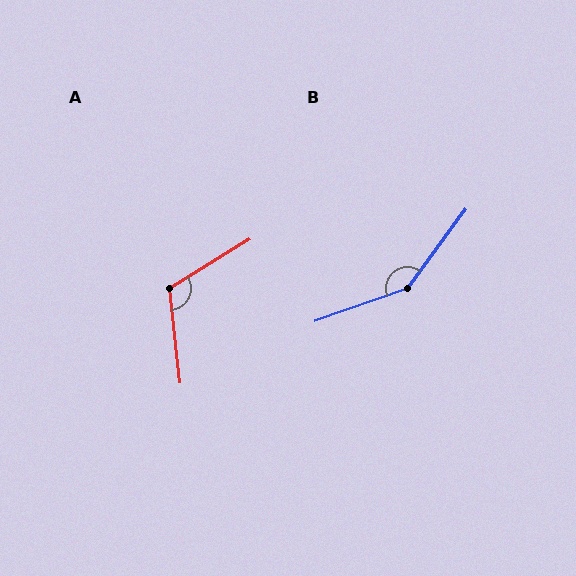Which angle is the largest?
B, at approximately 146 degrees.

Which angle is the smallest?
A, at approximately 115 degrees.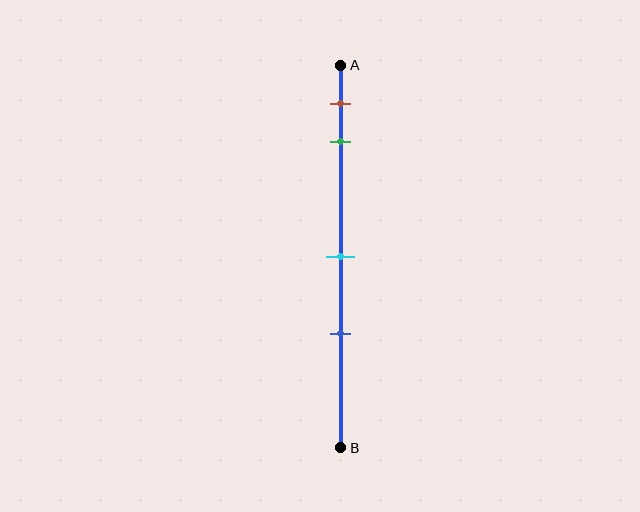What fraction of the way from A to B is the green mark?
The green mark is approximately 20% (0.2) of the way from A to B.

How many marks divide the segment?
There are 4 marks dividing the segment.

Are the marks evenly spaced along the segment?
No, the marks are not evenly spaced.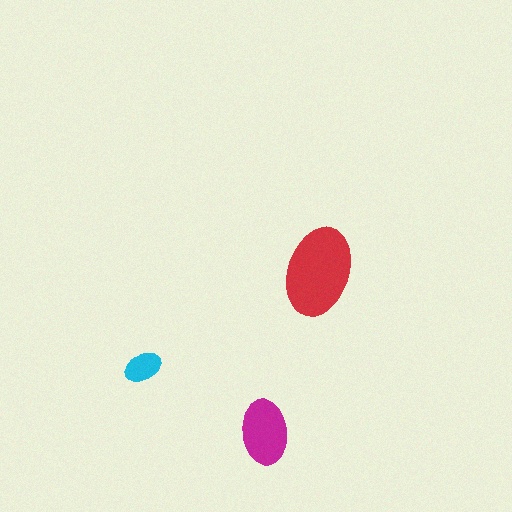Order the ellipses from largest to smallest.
the red one, the magenta one, the cyan one.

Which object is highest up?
The red ellipse is topmost.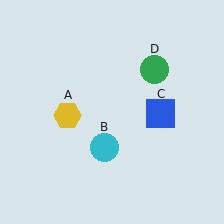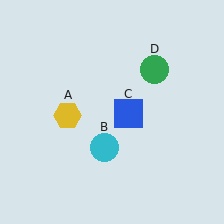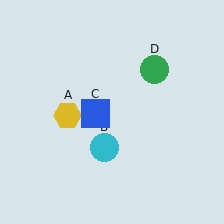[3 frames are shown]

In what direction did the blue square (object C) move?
The blue square (object C) moved left.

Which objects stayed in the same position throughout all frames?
Yellow hexagon (object A) and cyan circle (object B) and green circle (object D) remained stationary.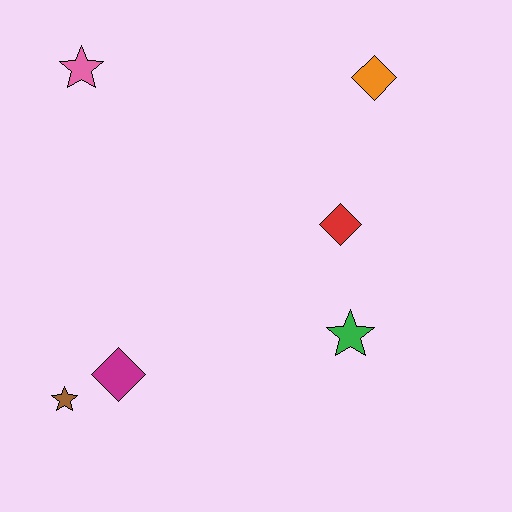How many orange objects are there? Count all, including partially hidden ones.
There is 1 orange object.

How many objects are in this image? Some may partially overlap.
There are 6 objects.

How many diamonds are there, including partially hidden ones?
There are 3 diamonds.